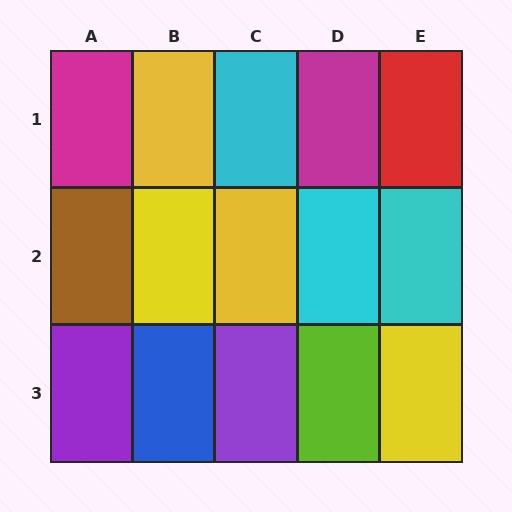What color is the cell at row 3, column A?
Purple.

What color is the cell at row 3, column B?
Blue.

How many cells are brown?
1 cell is brown.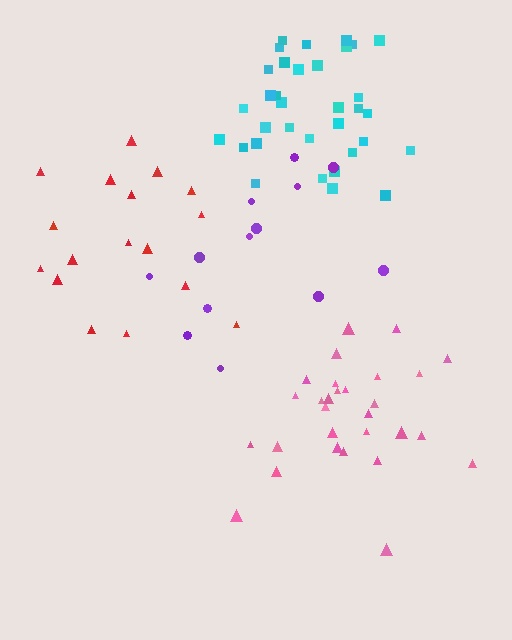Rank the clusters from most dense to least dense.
pink, cyan, red, purple.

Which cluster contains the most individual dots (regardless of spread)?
Cyan (34).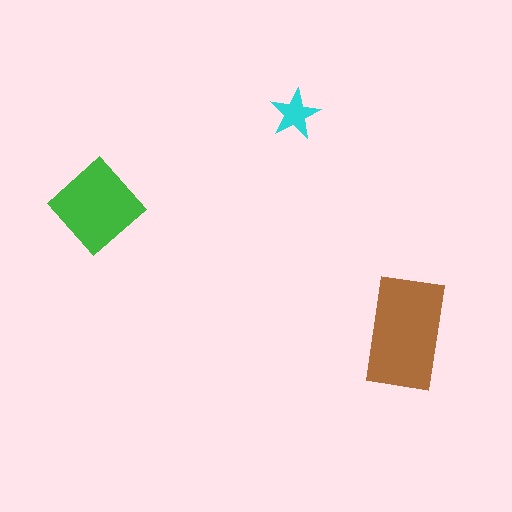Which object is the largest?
The brown rectangle.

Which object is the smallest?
The cyan star.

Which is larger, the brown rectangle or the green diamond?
The brown rectangle.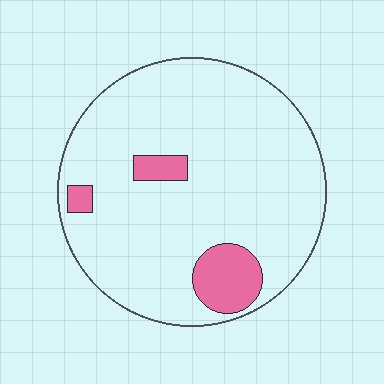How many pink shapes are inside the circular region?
3.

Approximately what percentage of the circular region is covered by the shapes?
Approximately 10%.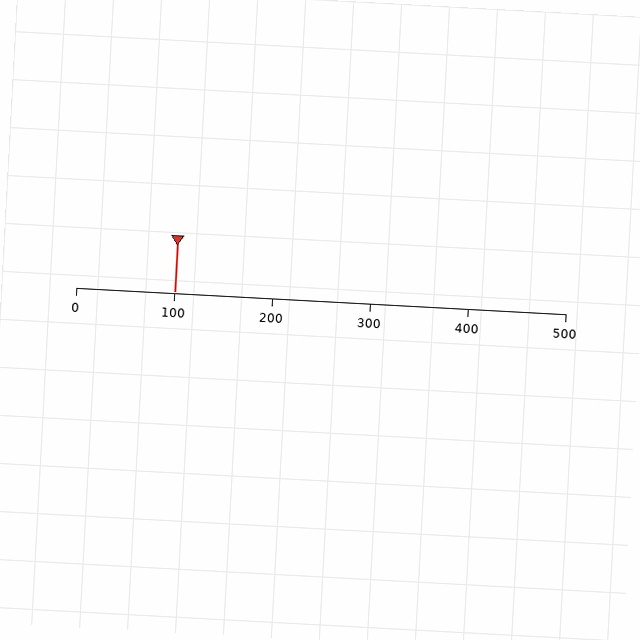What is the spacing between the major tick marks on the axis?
The major ticks are spaced 100 apart.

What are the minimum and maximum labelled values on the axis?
The axis runs from 0 to 500.